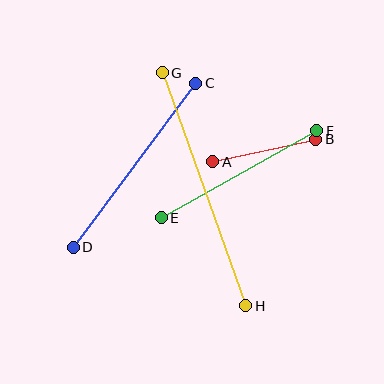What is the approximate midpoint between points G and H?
The midpoint is at approximately (204, 189) pixels.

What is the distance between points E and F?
The distance is approximately 179 pixels.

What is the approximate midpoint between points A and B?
The midpoint is at approximately (264, 150) pixels.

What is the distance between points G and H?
The distance is approximately 248 pixels.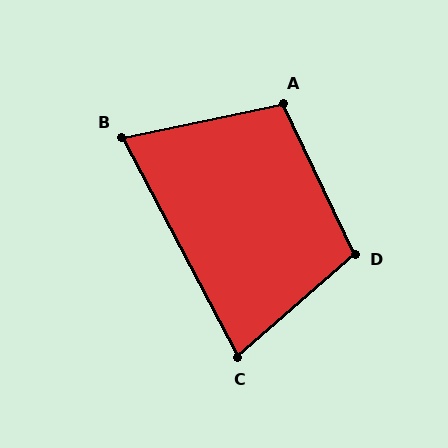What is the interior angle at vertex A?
Approximately 103 degrees (obtuse).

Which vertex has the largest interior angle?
D, at approximately 106 degrees.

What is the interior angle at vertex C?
Approximately 77 degrees (acute).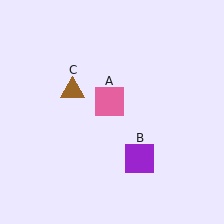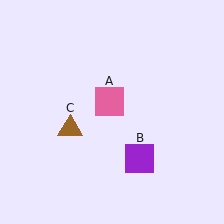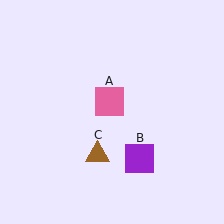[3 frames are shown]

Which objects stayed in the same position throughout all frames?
Pink square (object A) and purple square (object B) remained stationary.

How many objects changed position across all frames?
1 object changed position: brown triangle (object C).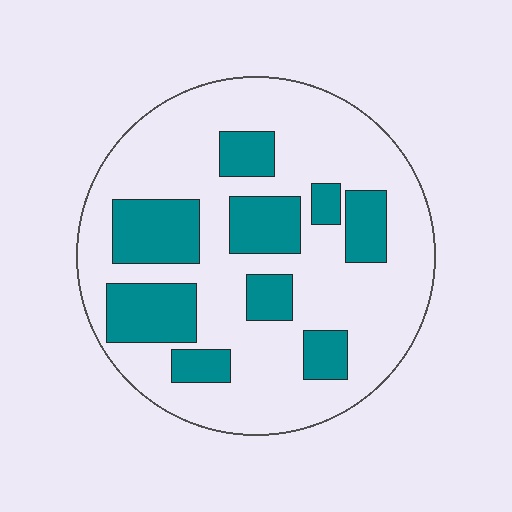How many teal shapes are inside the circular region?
9.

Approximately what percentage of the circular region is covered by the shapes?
Approximately 30%.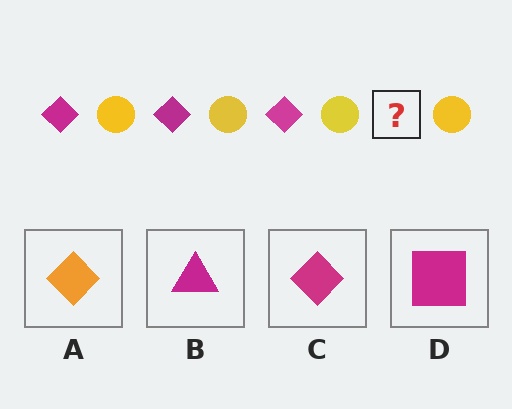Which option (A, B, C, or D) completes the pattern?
C.